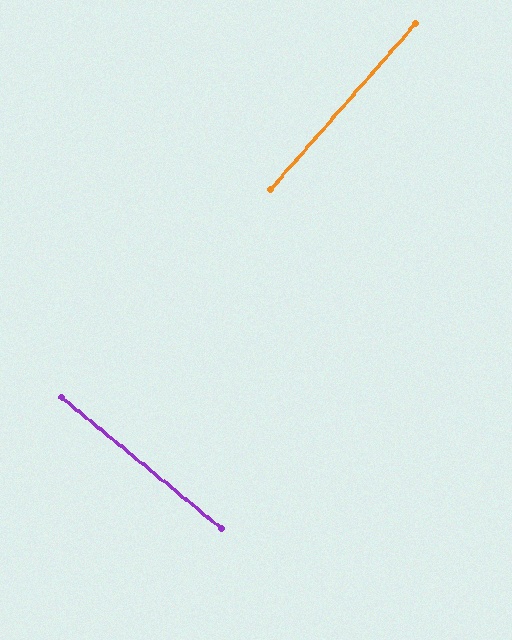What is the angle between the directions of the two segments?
Approximately 88 degrees.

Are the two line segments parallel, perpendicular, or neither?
Perpendicular — they meet at approximately 88°.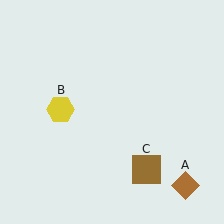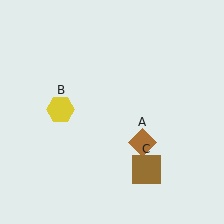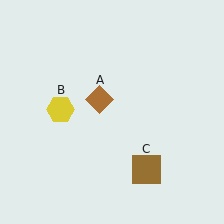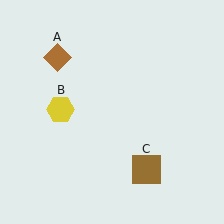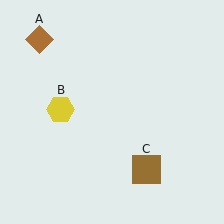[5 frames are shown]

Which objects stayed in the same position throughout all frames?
Yellow hexagon (object B) and brown square (object C) remained stationary.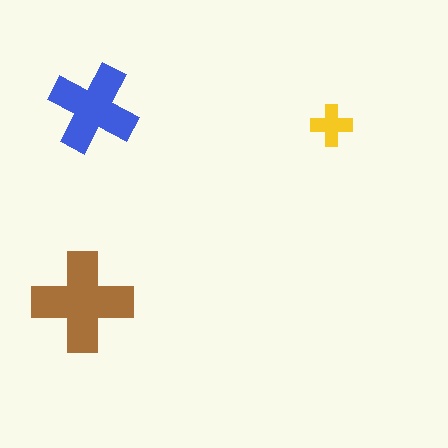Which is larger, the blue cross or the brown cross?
The brown one.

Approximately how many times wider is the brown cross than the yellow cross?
About 2.5 times wider.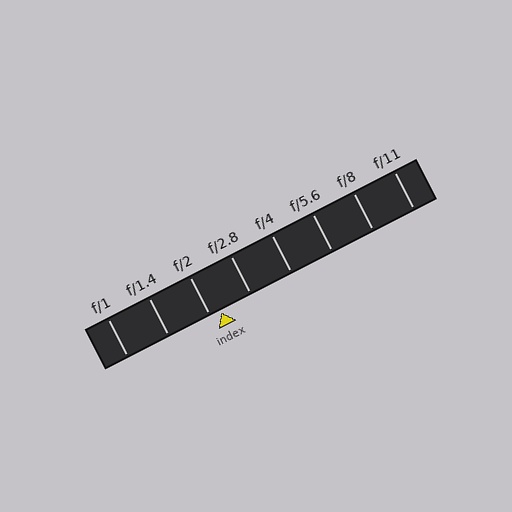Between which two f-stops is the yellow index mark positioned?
The index mark is between f/2 and f/2.8.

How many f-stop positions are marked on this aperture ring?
There are 8 f-stop positions marked.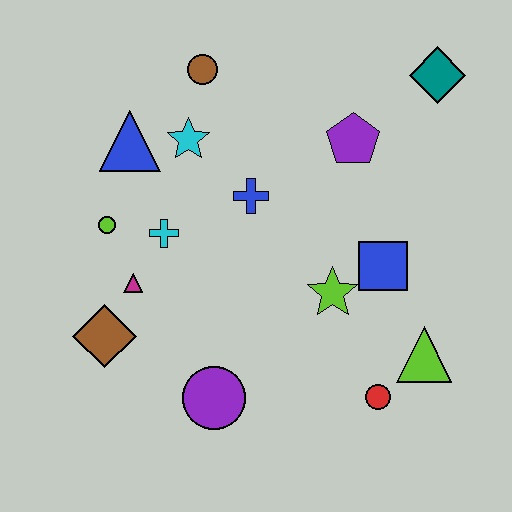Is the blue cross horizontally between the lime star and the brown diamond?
Yes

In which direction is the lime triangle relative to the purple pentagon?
The lime triangle is below the purple pentagon.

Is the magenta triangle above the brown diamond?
Yes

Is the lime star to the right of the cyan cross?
Yes